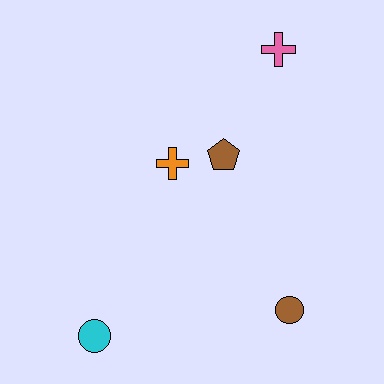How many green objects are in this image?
There are no green objects.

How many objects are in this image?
There are 5 objects.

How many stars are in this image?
There are no stars.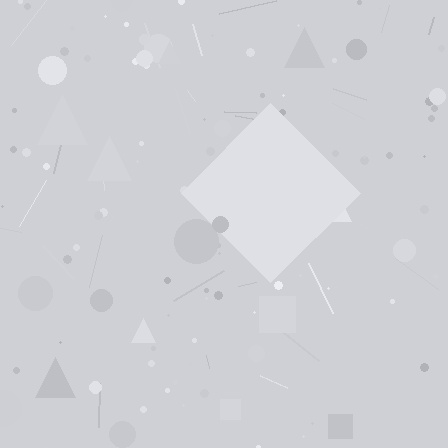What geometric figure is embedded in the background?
A diamond is embedded in the background.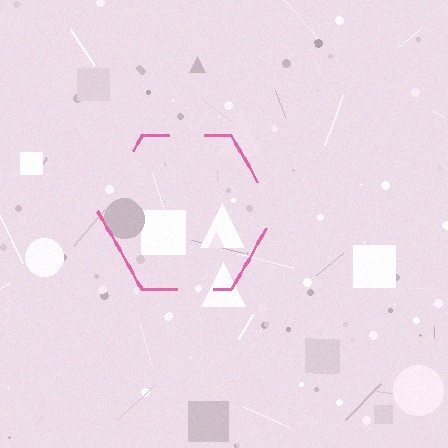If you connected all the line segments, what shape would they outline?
They would outline a hexagon.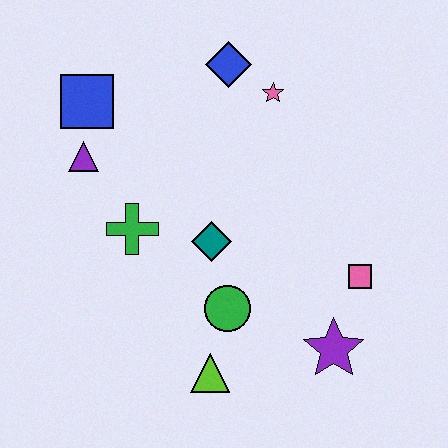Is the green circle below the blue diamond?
Yes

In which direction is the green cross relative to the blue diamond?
The green cross is below the blue diamond.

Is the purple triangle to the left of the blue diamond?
Yes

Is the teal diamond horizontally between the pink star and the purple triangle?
Yes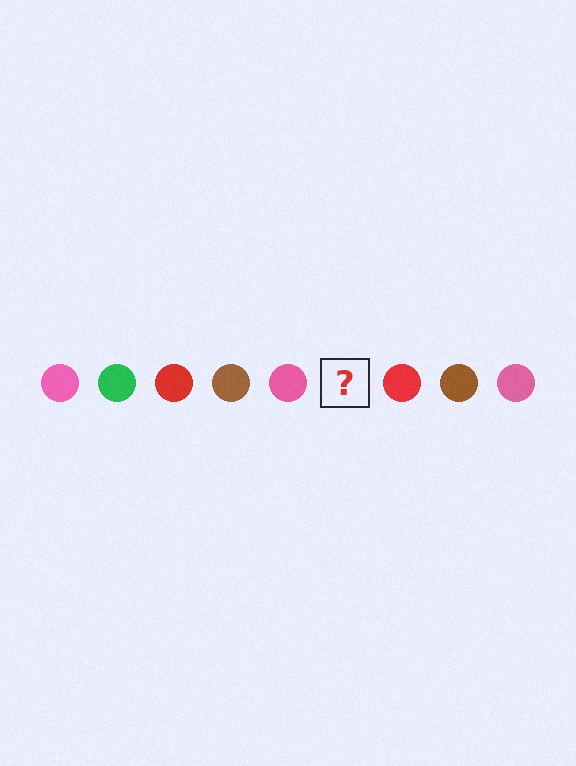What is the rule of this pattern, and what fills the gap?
The rule is that the pattern cycles through pink, green, red, brown circles. The gap should be filled with a green circle.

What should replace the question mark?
The question mark should be replaced with a green circle.